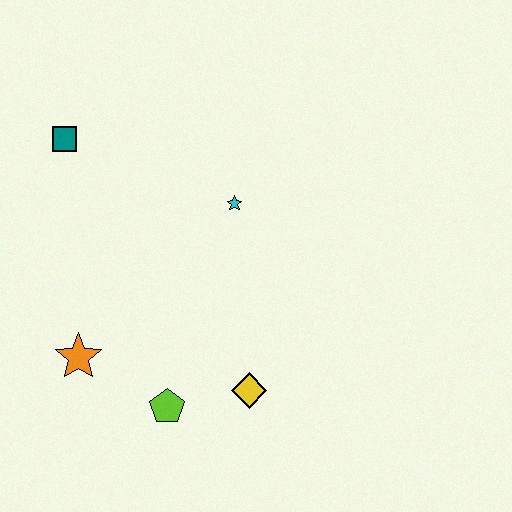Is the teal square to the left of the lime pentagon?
Yes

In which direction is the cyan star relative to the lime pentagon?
The cyan star is above the lime pentagon.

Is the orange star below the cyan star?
Yes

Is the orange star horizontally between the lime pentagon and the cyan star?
No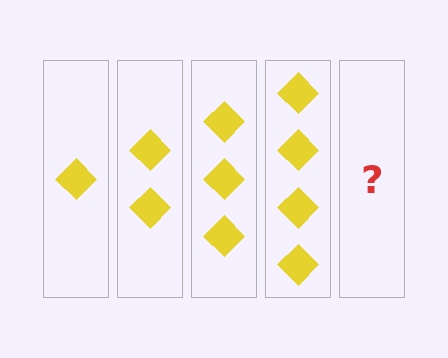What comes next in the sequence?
The next element should be 5 diamonds.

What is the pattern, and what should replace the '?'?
The pattern is that each step adds one more diamond. The '?' should be 5 diamonds.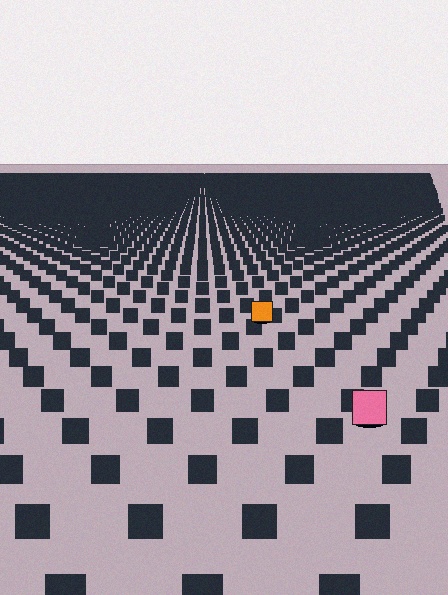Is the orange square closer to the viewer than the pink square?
No. The pink square is closer — you can tell from the texture gradient: the ground texture is coarser near it.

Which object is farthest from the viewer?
The orange square is farthest from the viewer. It appears smaller and the ground texture around it is denser.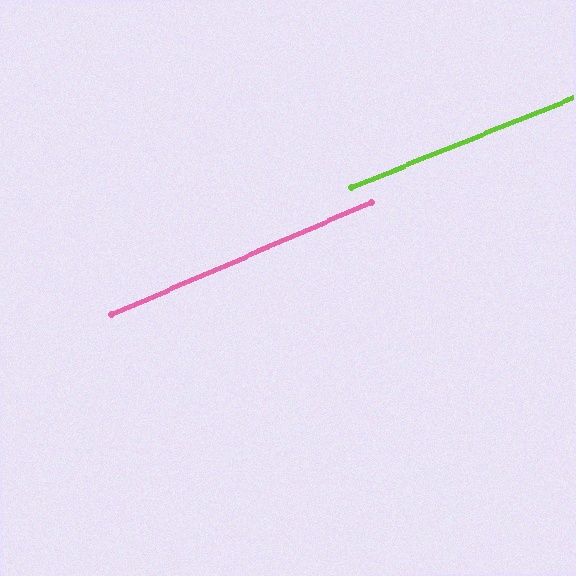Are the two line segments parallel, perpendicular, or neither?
Parallel — their directions differ by only 1.4°.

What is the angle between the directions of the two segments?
Approximately 1 degree.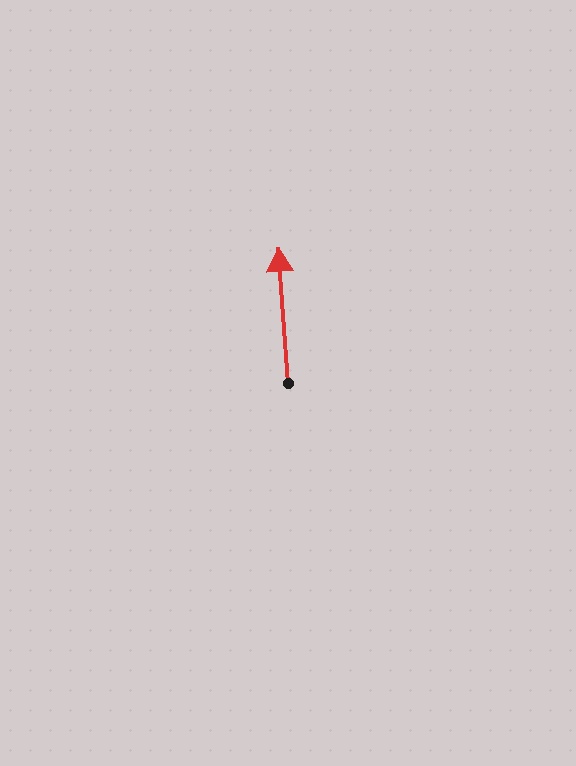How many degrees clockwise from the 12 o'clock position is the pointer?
Approximately 356 degrees.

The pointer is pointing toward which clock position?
Roughly 12 o'clock.